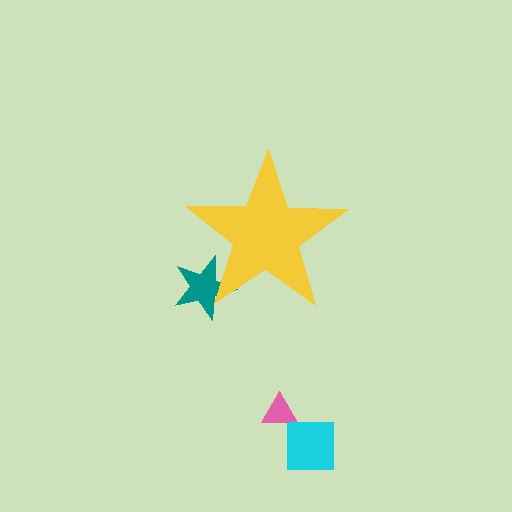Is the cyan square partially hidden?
No, the cyan square is fully visible.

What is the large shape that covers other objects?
A yellow star.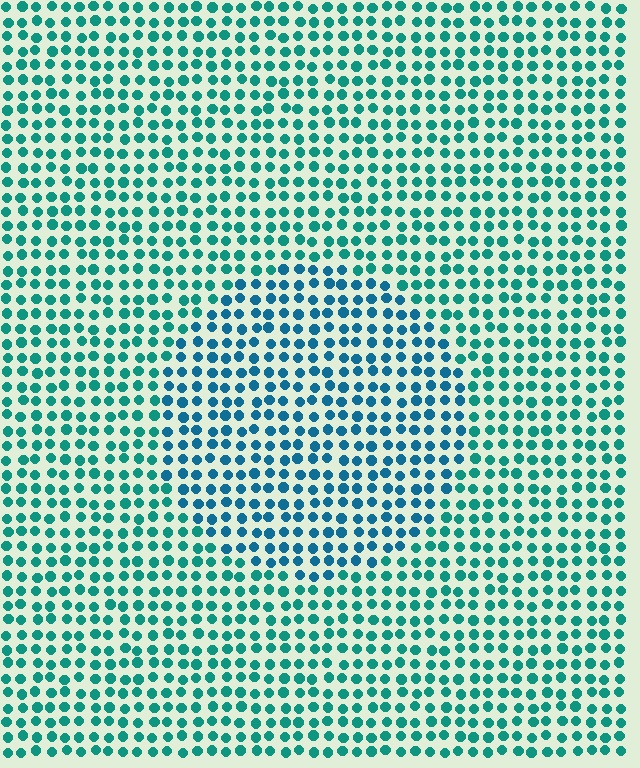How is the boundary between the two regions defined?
The boundary is defined purely by a slight shift in hue (about 27 degrees). Spacing, size, and orientation are identical on both sides.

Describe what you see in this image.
The image is filled with small teal elements in a uniform arrangement. A circle-shaped region is visible where the elements are tinted to a slightly different hue, forming a subtle color boundary.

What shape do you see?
I see a circle.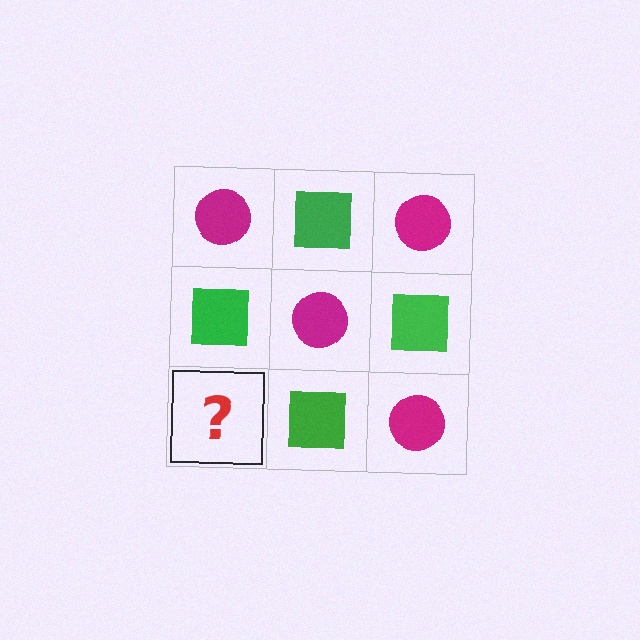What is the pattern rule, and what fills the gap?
The rule is that it alternates magenta circle and green square in a checkerboard pattern. The gap should be filled with a magenta circle.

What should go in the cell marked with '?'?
The missing cell should contain a magenta circle.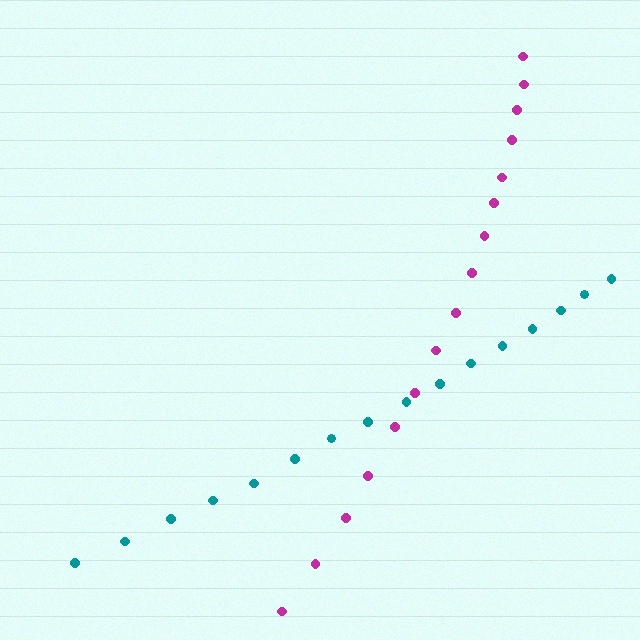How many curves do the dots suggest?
There are 2 distinct paths.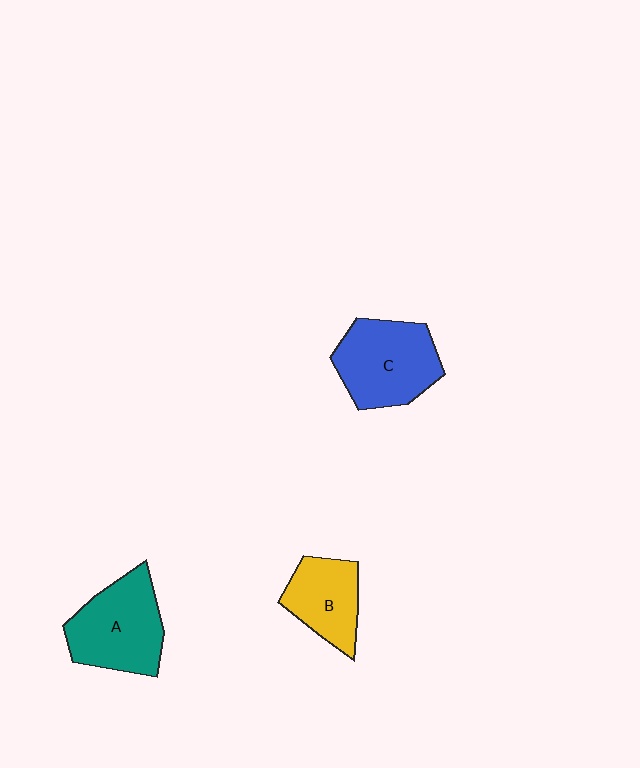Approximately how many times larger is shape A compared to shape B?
Approximately 1.4 times.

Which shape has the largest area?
Shape C (blue).